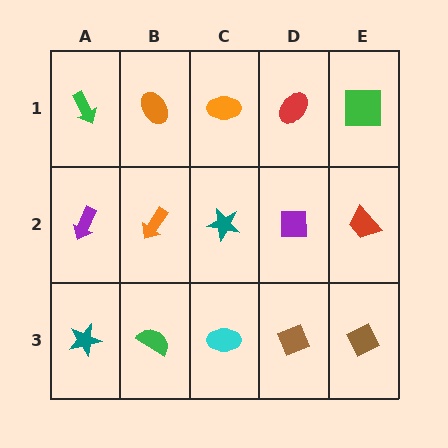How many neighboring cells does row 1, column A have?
2.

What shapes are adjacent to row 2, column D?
A red ellipse (row 1, column D), a brown diamond (row 3, column D), a teal star (row 2, column C), a red trapezoid (row 2, column E).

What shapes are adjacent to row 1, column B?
An orange arrow (row 2, column B), a green arrow (row 1, column A), an orange ellipse (row 1, column C).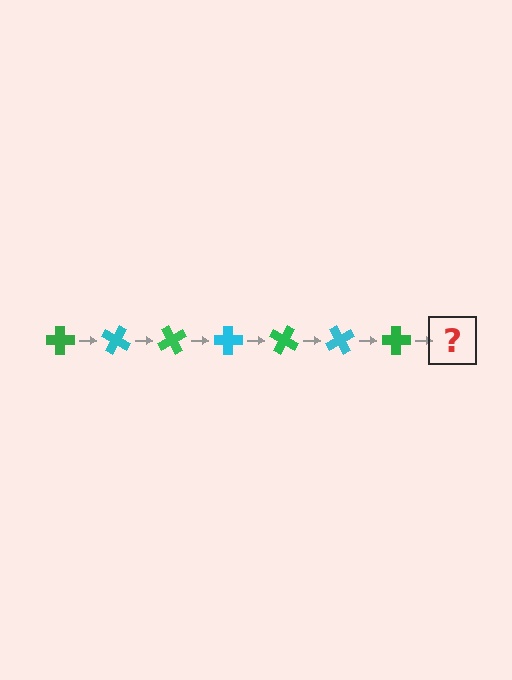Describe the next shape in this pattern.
It should be a cyan cross, rotated 210 degrees from the start.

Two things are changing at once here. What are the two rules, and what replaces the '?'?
The two rules are that it rotates 30 degrees each step and the color cycles through green and cyan. The '?' should be a cyan cross, rotated 210 degrees from the start.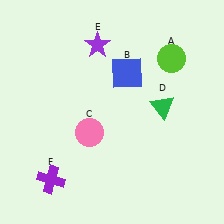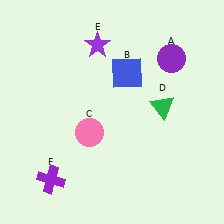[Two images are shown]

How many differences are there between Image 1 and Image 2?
There is 1 difference between the two images.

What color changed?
The circle (A) changed from lime in Image 1 to purple in Image 2.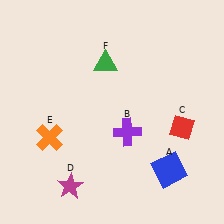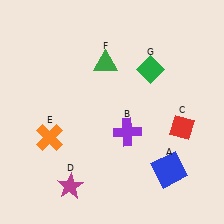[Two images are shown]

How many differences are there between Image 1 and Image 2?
There is 1 difference between the two images.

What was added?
A green diamond (G) was added in Image 2.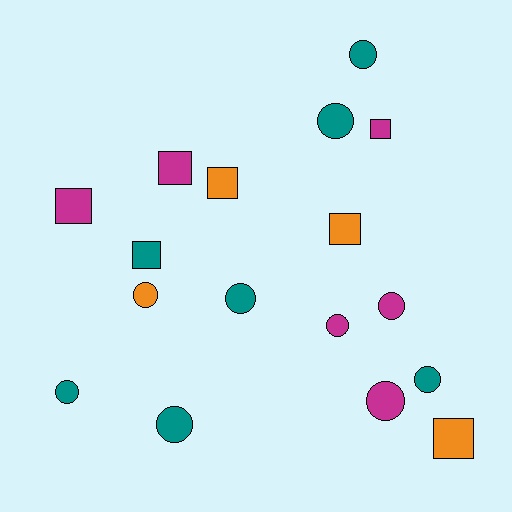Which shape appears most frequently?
Circle, with 10 objects.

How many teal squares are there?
There is 1 teal square.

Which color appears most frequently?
Teal, with 7 objects.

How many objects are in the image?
There are 17 objects.